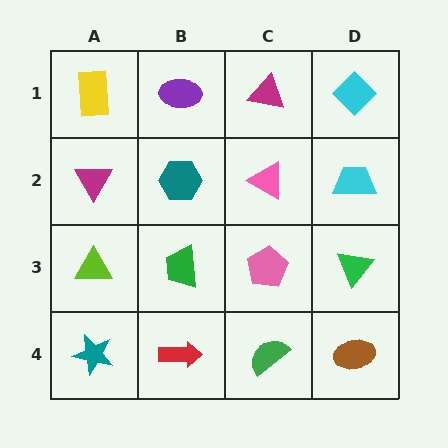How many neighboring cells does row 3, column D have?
3.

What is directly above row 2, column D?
A cyan diamond.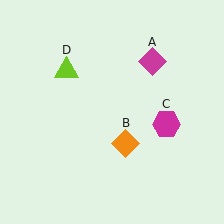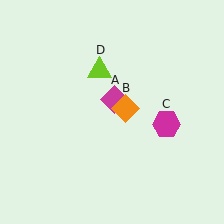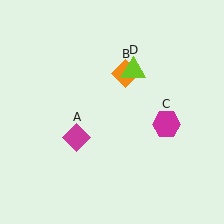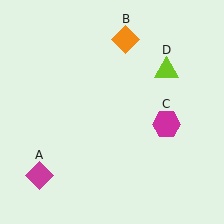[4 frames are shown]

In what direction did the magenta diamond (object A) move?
The magenta diamond (object A) moved down and to the left.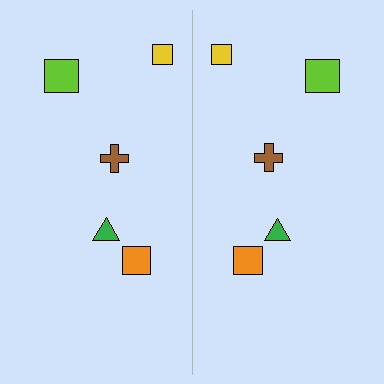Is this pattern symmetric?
Yes, this pattern has bilateral (reflection) symmetry.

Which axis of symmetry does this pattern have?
The pattern has a vertical axis of symmetry running through the center of the image.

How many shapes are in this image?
There are 10 shapes in this image.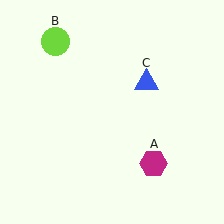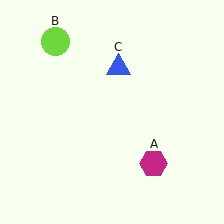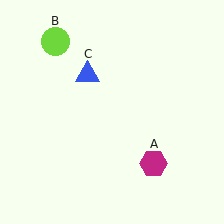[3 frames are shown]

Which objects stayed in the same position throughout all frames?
Magenta hexagon (object A) and lime circle (object B) remained stationary.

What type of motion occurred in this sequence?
The blue triangle (object C) rotated counterclockwise around the center of the scene.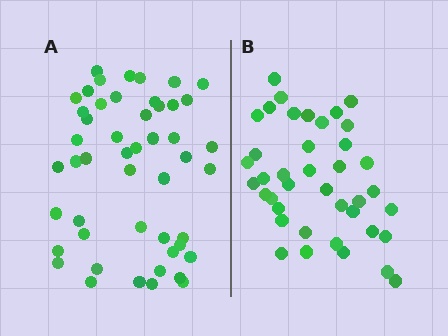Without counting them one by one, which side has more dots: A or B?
Region A (the left region) has more dots.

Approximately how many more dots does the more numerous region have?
Region A has roughly 8 or so more dots than region B.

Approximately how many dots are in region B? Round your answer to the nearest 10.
About 40 dots.